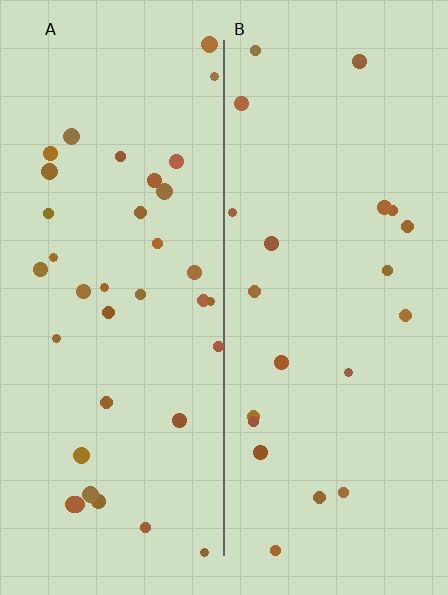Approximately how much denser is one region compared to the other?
Approximately 1.7× — region A over region B.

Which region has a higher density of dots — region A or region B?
A (the left).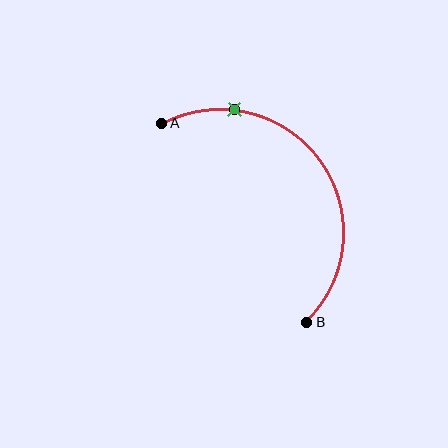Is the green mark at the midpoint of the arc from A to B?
No. The green mark lies on the arc but is closer to endpoint A. The arc midpoint would be at the point on the curve equidistant along the arc from both A and B.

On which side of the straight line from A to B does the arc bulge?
The arc bulges above and to the right of the straight line connecting A and B.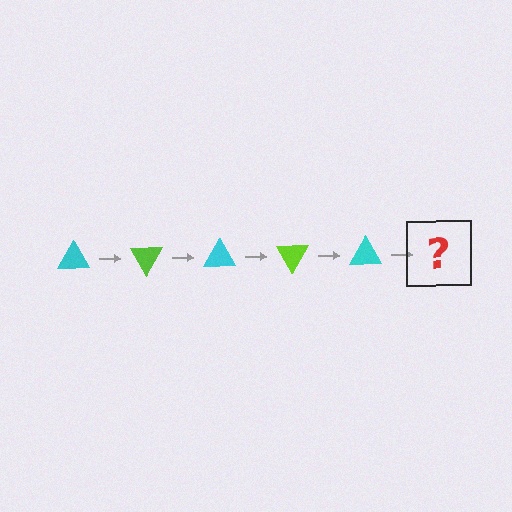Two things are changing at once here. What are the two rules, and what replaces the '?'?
The two rules are that it rotates 60 degrees each step and the color cycles through cyan and lime. The '?' should be a lime triangle, rotated 300 degrees from the start.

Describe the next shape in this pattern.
It should be a lime triangle, rotated 300 degrees from the start.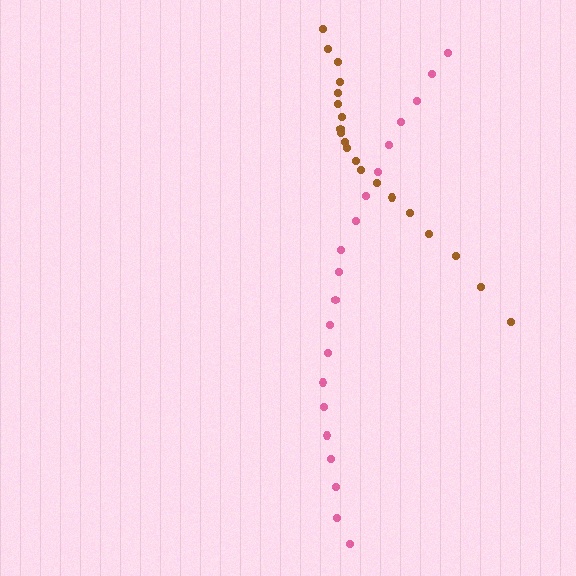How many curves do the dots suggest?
There are 2 distinct paths.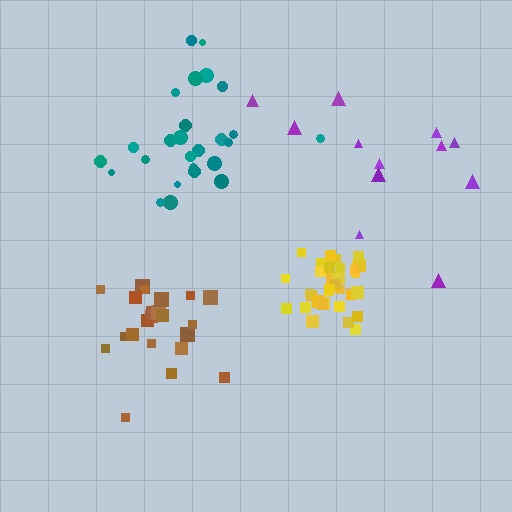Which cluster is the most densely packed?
Yellow.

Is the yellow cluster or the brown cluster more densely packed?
Yellow.